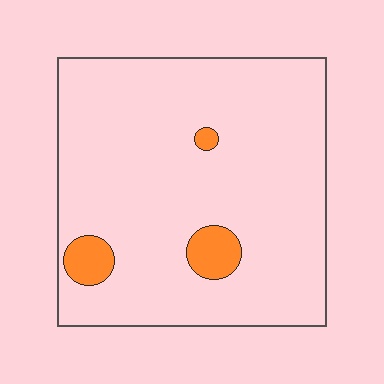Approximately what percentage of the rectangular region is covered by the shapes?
Approximately 5%.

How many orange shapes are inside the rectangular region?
3.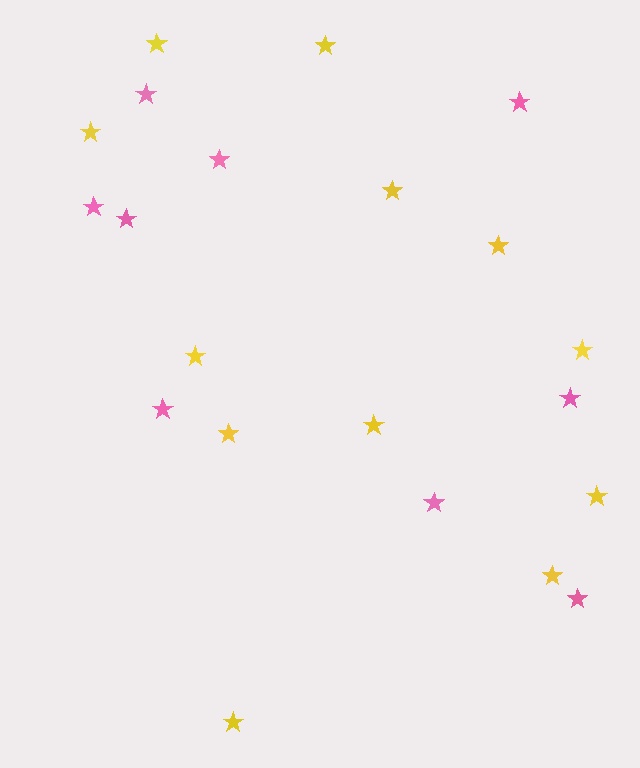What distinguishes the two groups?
There are 2 groups: one group of yellow stars (12) and one group of pink stars (9).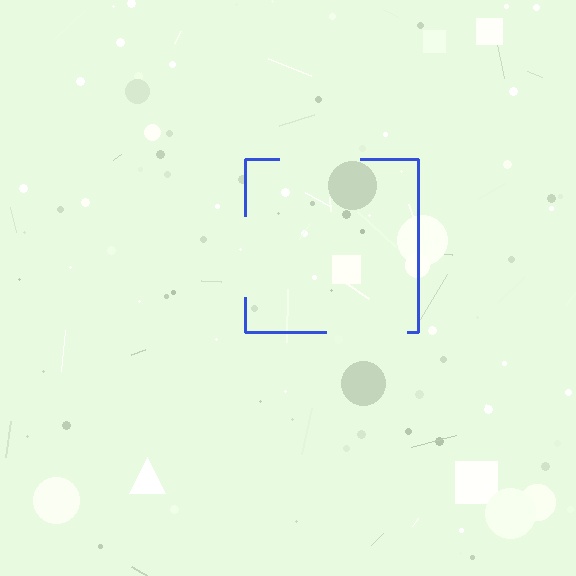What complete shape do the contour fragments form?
The contour fragments form a square.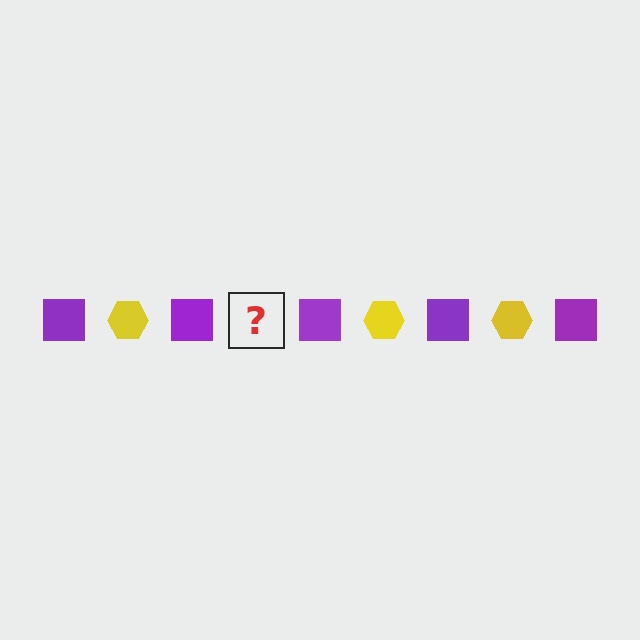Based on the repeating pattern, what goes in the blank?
The blank should be a yellow hexagon.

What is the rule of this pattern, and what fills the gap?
The rule is that the pattern alternates between purple square and yellow hexagon. The gap should be filled with a yellow hexagon.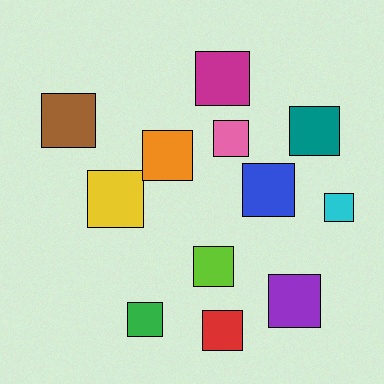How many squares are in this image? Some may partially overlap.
There are 12 squares.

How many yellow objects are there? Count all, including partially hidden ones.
There is 1 yellow object.